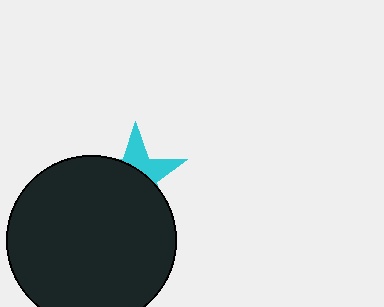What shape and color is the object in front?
The object in front is a black circle.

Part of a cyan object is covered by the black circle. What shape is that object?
It is a star.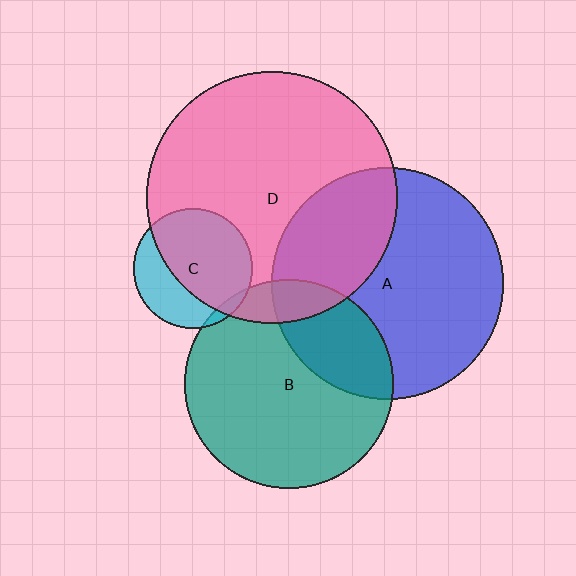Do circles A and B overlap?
Yes.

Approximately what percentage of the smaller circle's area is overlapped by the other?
Approximately 25%.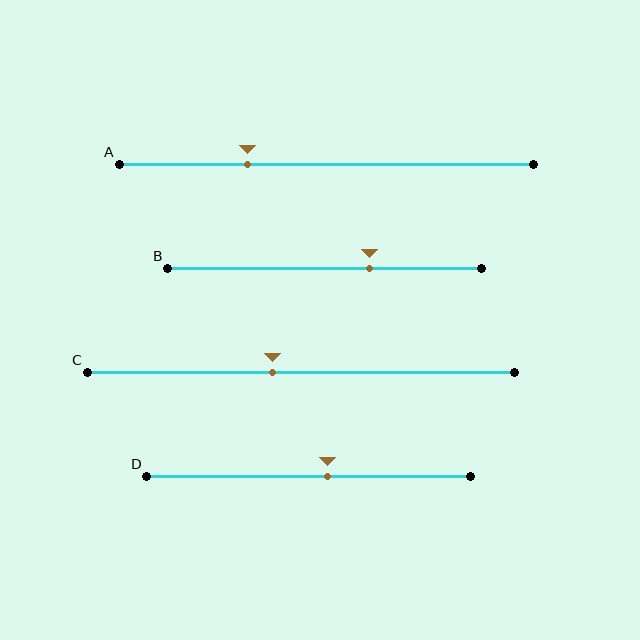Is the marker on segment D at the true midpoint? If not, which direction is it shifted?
No, the marker on segment D is shifted to the right by about 6% of the segment length.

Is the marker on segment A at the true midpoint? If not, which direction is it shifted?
No, the marker on segment A is shifted to the left by about 19% of the segment length.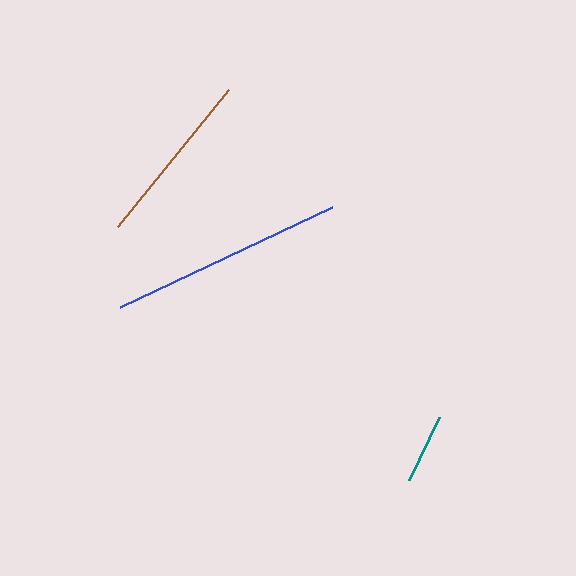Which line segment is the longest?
The blue line is the longest at approximately 235 pixels.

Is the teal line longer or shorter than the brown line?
The brown line is longer than the teal line.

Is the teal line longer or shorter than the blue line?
The blue line is longer than the teal line.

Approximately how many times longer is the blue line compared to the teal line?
The blue line is approximately 3.3 times the length of the teal line.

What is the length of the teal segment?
The teal segment is approximately 70 pixels long.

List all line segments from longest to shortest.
From longest to shortest: blue, brown, teal.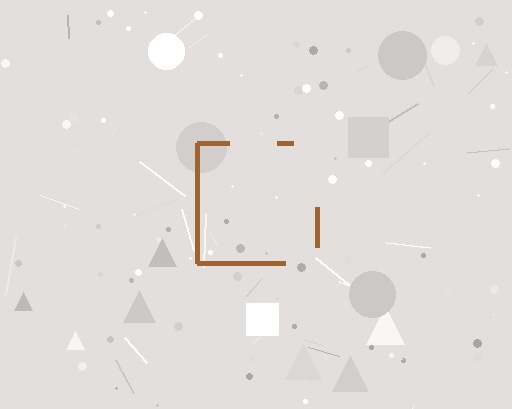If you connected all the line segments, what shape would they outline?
They would outline a square.